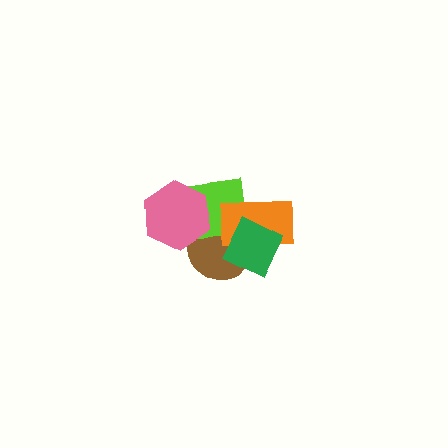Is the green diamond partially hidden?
No, no other shape covers it.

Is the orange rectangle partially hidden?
Yes, it is partially covered by another shape.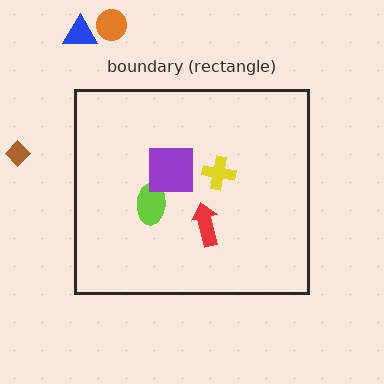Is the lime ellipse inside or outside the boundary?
Inside.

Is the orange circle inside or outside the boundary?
Outside.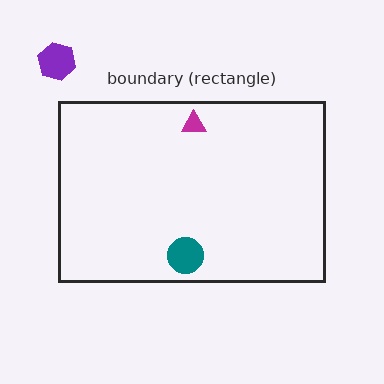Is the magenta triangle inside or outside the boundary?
Inside.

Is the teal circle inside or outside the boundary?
Inside.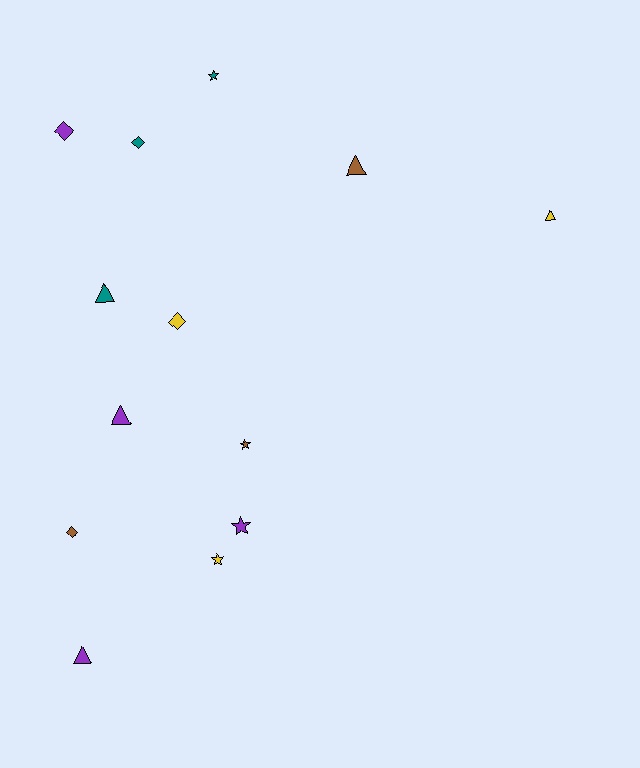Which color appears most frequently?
Purple, with 4 objects.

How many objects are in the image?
There are 13 objects.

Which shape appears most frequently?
Triangle, with 5 objects.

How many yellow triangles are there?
There is 1 yellow triangle.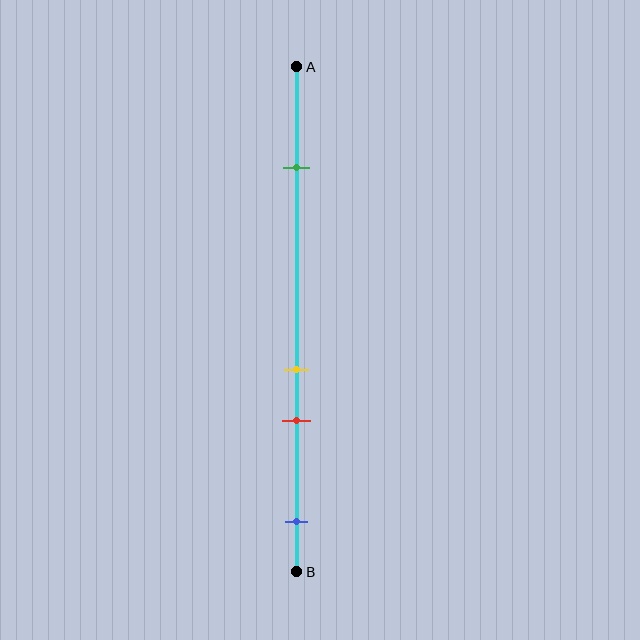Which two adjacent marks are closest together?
The yellow and red marks are the closest adjacent pair.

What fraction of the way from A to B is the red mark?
The red mark is approximately 70% (0.7) of the way from A to B.